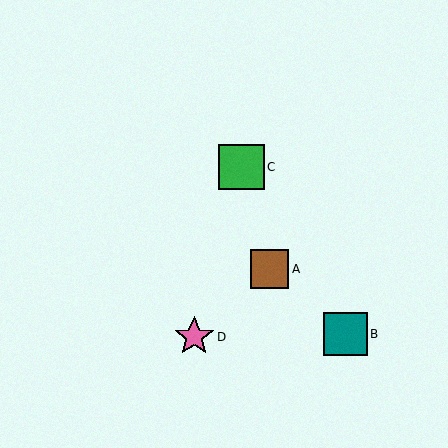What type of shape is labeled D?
Shape D is a pink star.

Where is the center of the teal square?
The center of the teal square is at (345, 334).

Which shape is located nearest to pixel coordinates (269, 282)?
The brown square (labeled A) at (270, 269) is nearest to that location.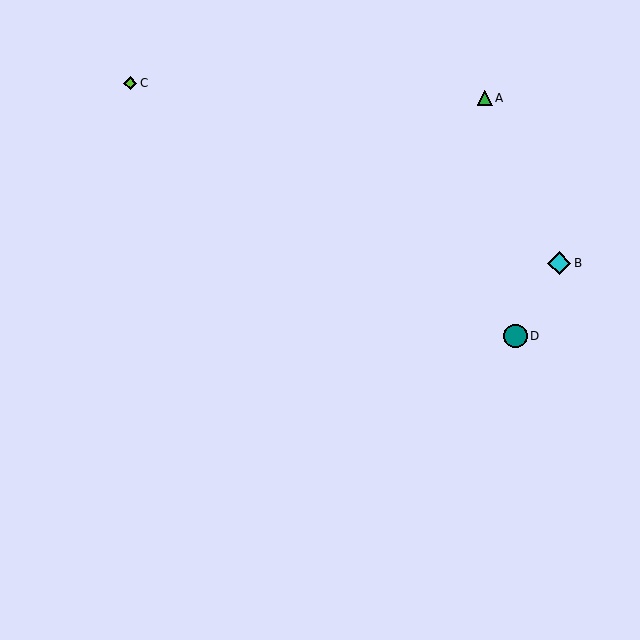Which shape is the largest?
The cyan diamond (labeled B) is the largest.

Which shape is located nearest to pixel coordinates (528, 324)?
The teal circle (labeled D) at (515, 336) is nearest to that location.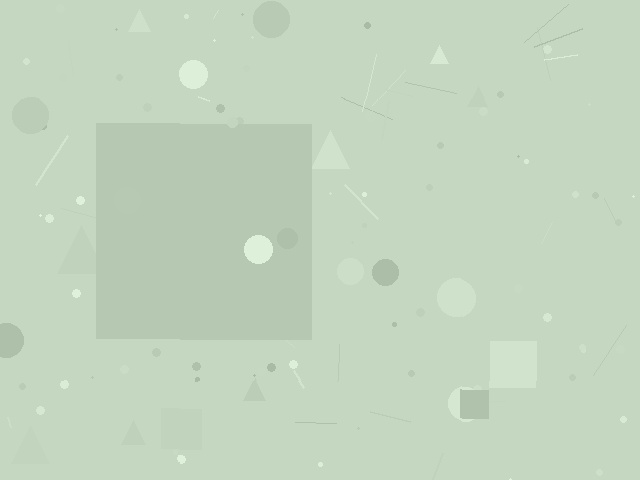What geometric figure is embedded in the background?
A square is embedded in the background.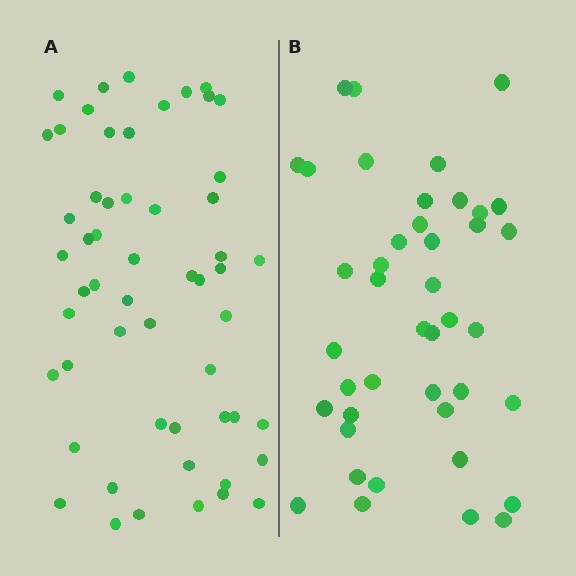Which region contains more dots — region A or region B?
Region A (the left region) has more dots.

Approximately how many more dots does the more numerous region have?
Region A has approximately 15 more dots than region B.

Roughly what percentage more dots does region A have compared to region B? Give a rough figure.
About 30% more.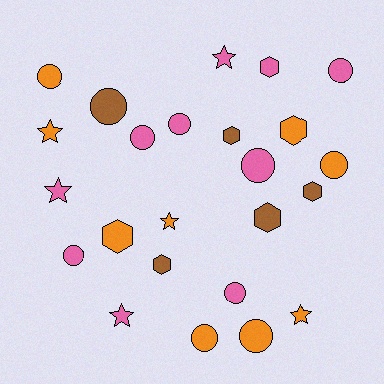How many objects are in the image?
There are 24 objects.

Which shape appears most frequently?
Circle, with 11 objects.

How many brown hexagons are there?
There are 4 brown hexagons.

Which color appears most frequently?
Pink, with 10 objects.